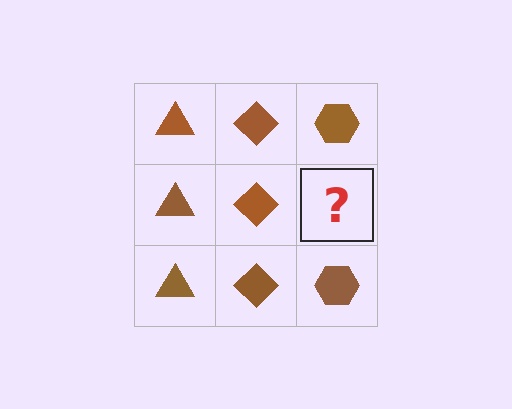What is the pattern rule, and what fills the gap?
The rule is that each column has a consistent shape. The gap should be filled with a brown hexagon.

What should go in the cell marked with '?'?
The missing cell should contain a brown hexagon.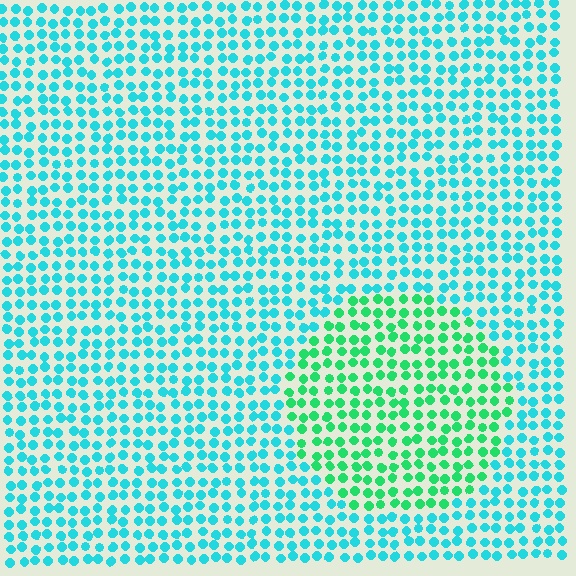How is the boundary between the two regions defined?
The boundary is defined purely by a slight shift in hue (about 40 degrees). Spacing, size, and orientation are identical on both sides.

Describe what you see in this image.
The image is filled with small cyan elements in a uniform arrangement. A circle-shaped region is visible where the elements are tinted to a slightly different hue, forming a subtle color boundary.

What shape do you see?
I see a circle.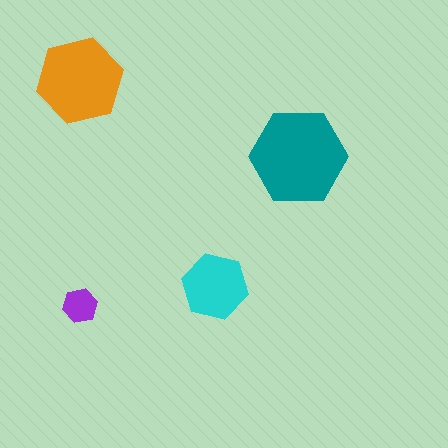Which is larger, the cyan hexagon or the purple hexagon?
The cyan one.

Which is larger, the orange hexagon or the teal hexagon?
The teal one.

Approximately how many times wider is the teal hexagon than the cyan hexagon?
About 1.5 times wider.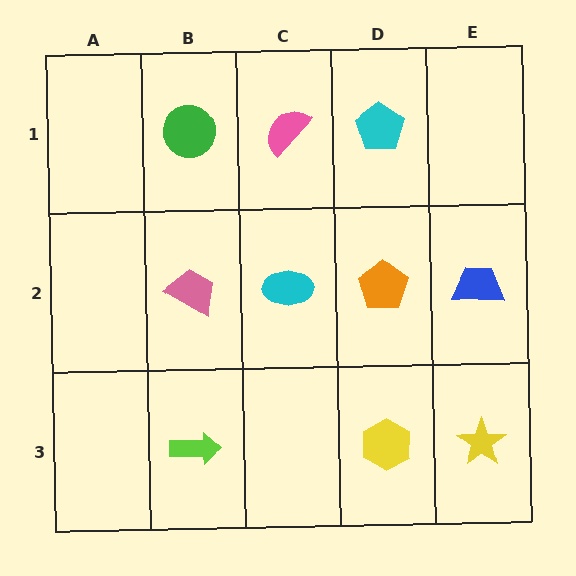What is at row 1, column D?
A cyan pentagon.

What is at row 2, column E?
A blue trapezoid.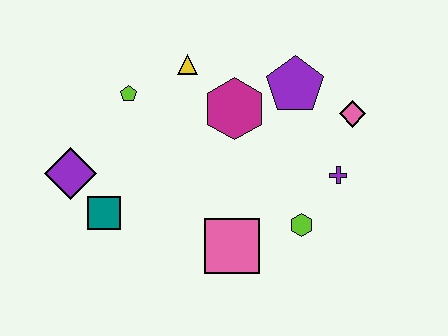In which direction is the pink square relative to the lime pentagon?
The pink square is below the lime pentagon.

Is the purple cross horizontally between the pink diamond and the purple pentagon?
Yes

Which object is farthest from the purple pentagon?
The purple diamond is farthest from the purple pentagon.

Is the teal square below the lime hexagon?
No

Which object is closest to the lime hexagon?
The purple cross is closest to the lime hexagon.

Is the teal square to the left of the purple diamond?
No